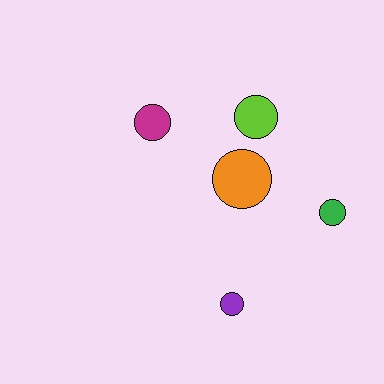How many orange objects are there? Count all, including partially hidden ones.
There is 1 orange object.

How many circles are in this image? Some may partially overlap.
There are 5 circles.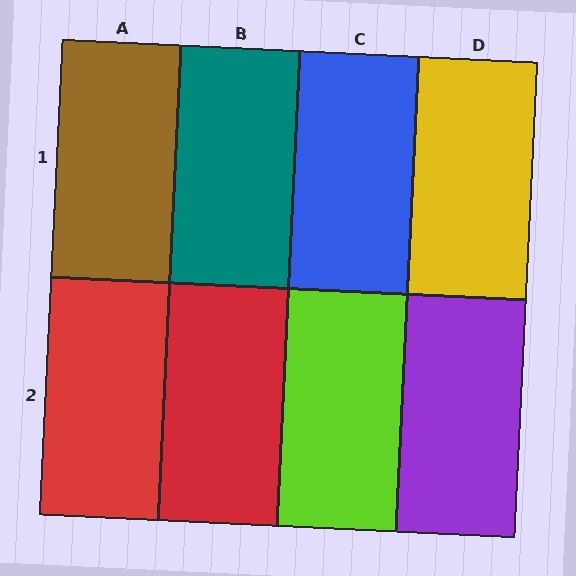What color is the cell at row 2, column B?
Red.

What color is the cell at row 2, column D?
Purple.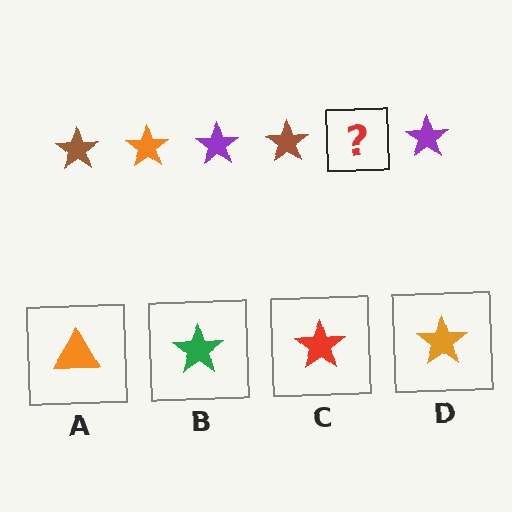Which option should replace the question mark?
Option D.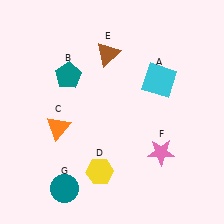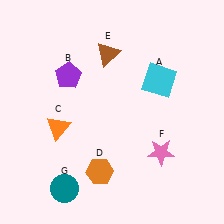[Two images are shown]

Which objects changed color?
B changed from teal to purple. D changed from yellow to orange.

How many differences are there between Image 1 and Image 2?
There are 2 differences between the two images.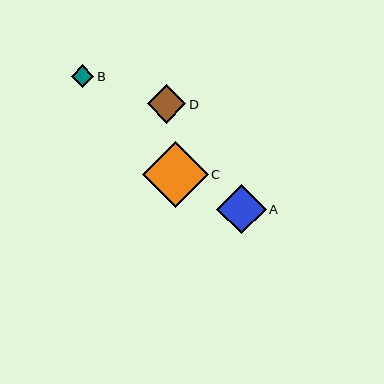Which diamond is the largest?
Diamond C is the largest with a size of approximately 66 pixels.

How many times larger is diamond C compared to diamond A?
Diamond C is approximately 1.3 times the size of diamond A.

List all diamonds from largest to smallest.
From largest to smallest: C, A, D, B.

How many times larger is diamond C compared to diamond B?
Diamond C is approximately 3.0 times the size of diamond B.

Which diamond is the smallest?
Diamond B is the smallest with a size of approximately 22 pixels.